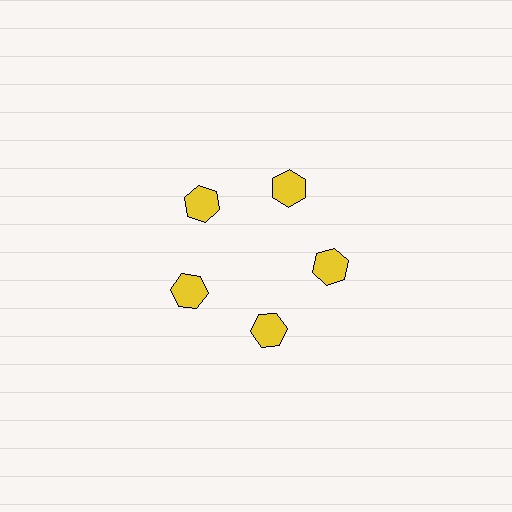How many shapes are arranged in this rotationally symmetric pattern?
There are 5 shapes, arranged in 5 groups of 1.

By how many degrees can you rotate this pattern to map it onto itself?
The pattern maps onto itself every 72 degrees of rotation.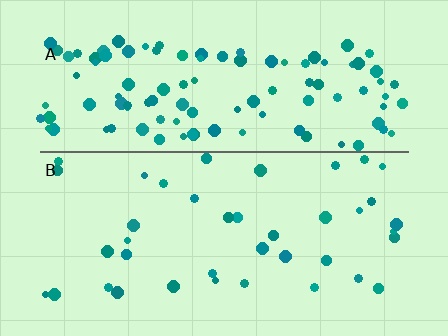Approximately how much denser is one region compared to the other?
Approximately 2.8× — region A over region B.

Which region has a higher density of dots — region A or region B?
A (the top).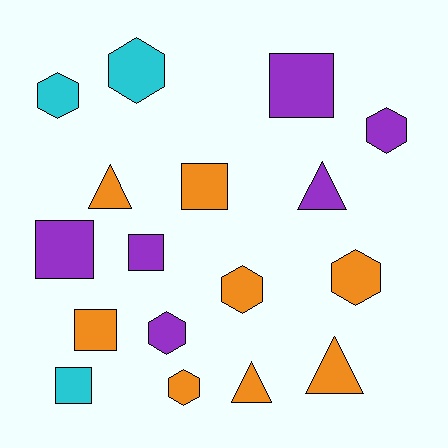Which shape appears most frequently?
Hexagon, with 7 objects.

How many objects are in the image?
There are 17 objects.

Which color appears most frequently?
Orange, with 8 objects.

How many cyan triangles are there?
There are no cyan triangles.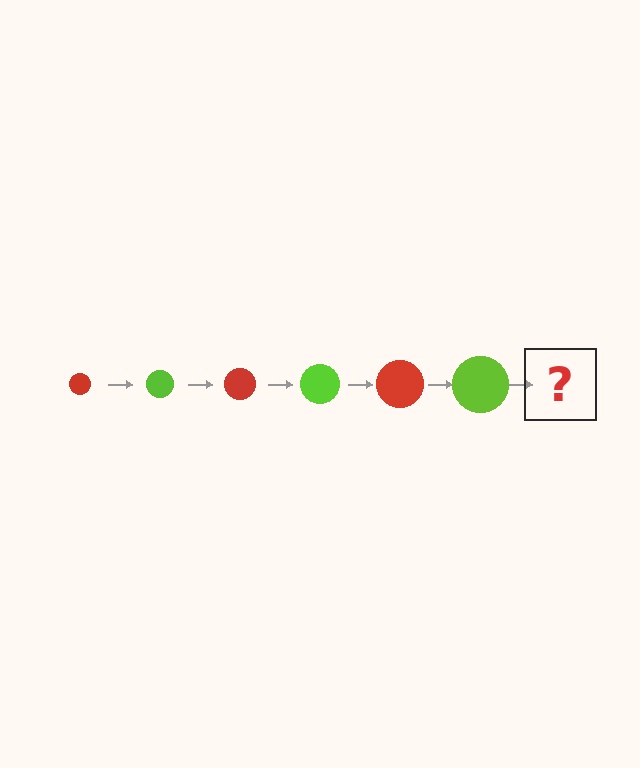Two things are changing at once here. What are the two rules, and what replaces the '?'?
The two rules are that the circle grows larger each step and the color cycles through red and lime. The '?' should be a red circle, larger than the previous one.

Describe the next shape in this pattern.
It should be a red circle, larger than the previous one.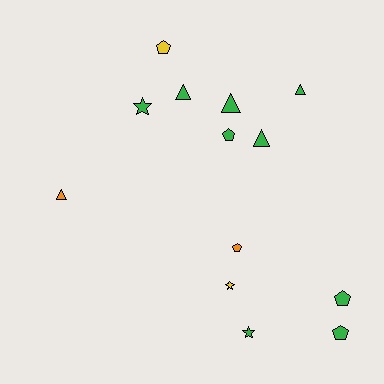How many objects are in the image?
There are 13 objects.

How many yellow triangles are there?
There are no yellow triangles.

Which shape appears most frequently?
Pentagon, with 5 objects.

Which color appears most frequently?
Green, with 9 objects.